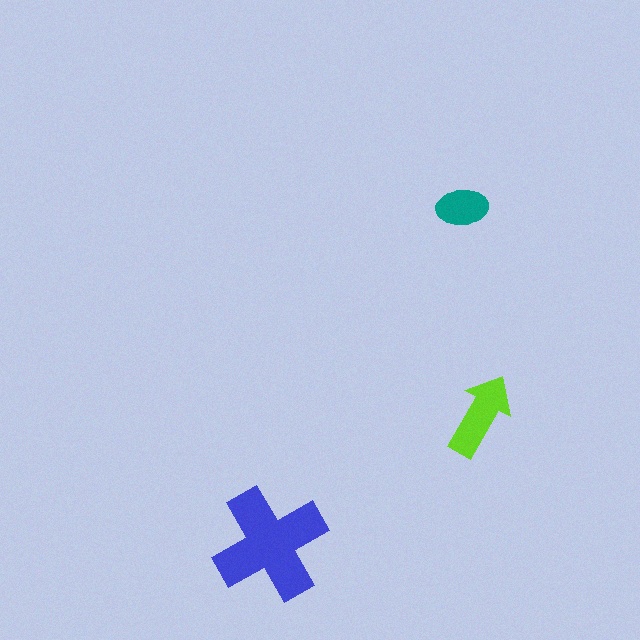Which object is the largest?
The blue cross.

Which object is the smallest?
The teal ellipse.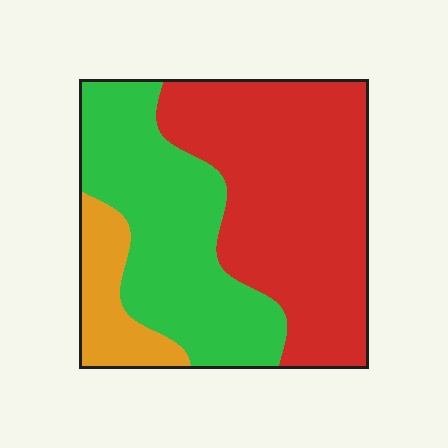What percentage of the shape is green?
Green takes up about three eighths (3/8) of the shape.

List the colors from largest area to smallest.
From largest to smallest: red, green, orange.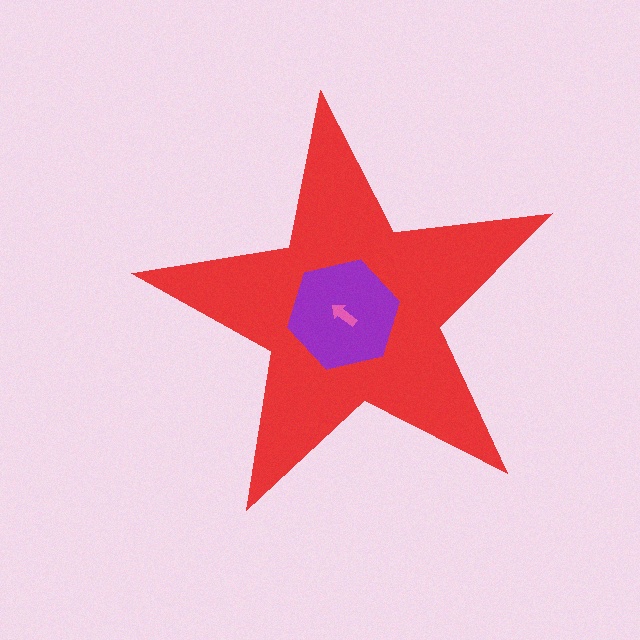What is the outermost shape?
The red star.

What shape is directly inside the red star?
The purple hexagon.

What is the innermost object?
The pink arrow.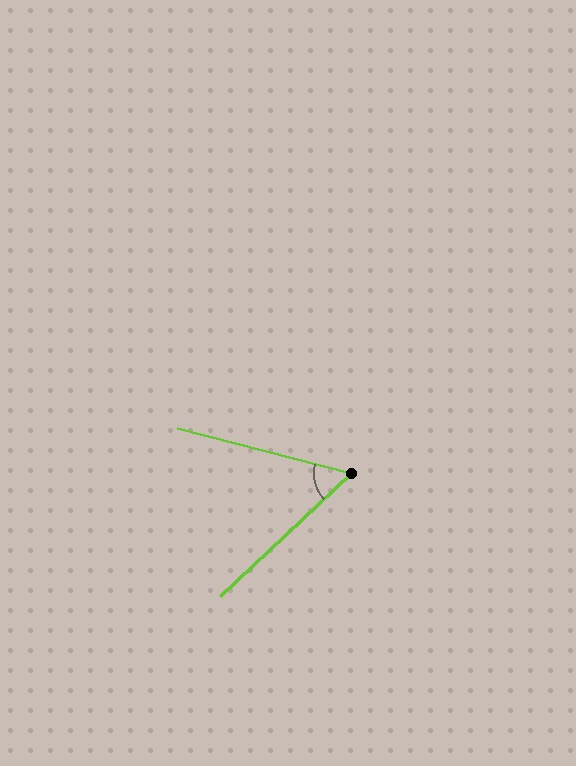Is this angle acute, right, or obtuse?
It is acute.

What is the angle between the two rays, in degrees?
Approximately 58 degrees.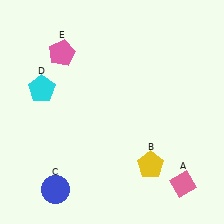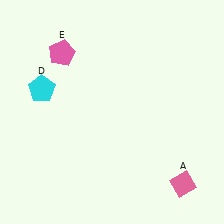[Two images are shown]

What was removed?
The blue circle (C), the yellow pentagon (B) were removed in Image 2.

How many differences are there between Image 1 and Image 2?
There are 2 differences between the two images.